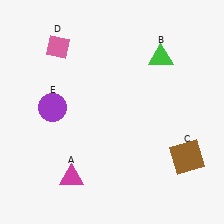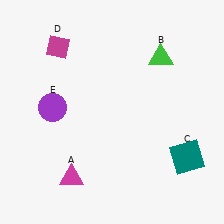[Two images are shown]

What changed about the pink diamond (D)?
In Image 1, D is pink. In Image 2, it changed to magenta.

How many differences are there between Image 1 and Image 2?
There are 2 differences between the two images.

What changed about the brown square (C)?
In Image 1, C is brown. In Image 2, it changed to teal.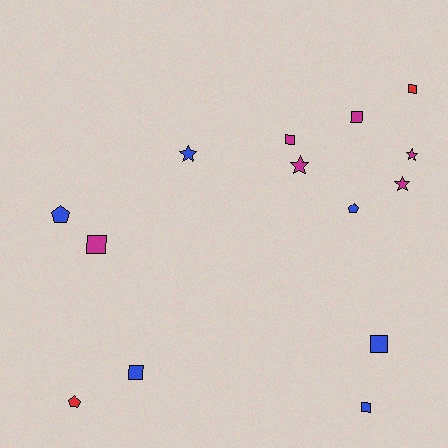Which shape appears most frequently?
Square, with 7 objects.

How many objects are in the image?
There are 14 objects.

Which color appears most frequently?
Magenta, with 6 objects.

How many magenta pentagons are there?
There are no magenta pentagons.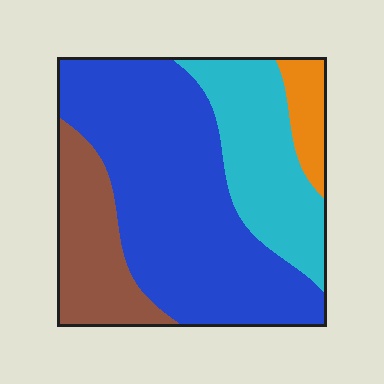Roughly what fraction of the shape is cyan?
Cyan takes up about one quarter (1/4) of the shape.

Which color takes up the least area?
Orange, at roughly 5%.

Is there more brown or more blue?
Blue.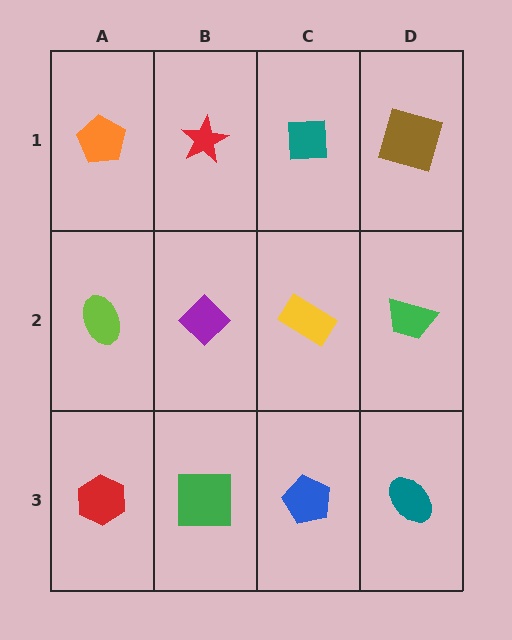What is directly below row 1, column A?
A lime ellipse.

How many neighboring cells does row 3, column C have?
3.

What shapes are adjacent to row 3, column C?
A yellow rectangle (row 2, column C), a green square (row 3, column B), a teal ellipse (row 3, column D).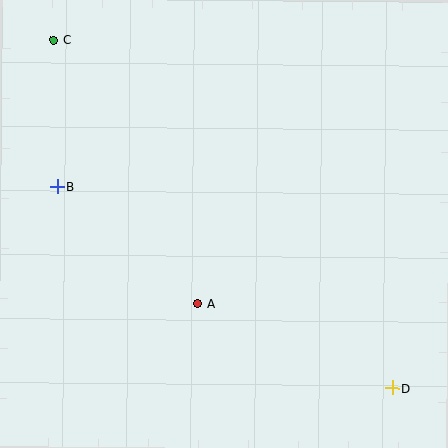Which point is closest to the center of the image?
Point A at (198, 304) is closest to the center.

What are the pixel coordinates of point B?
Point B is at (58, 186).